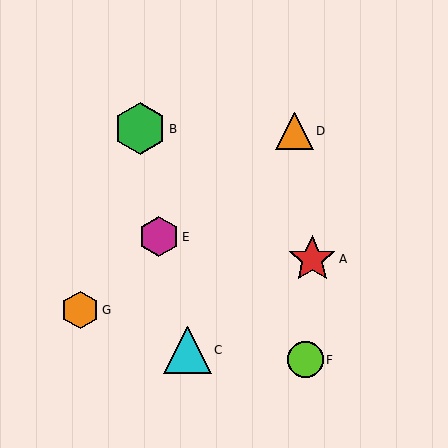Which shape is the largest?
The green hexagon (labeled B) is the largest.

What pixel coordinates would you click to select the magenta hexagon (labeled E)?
Click at (159, 237) to select the magenta hexagon E.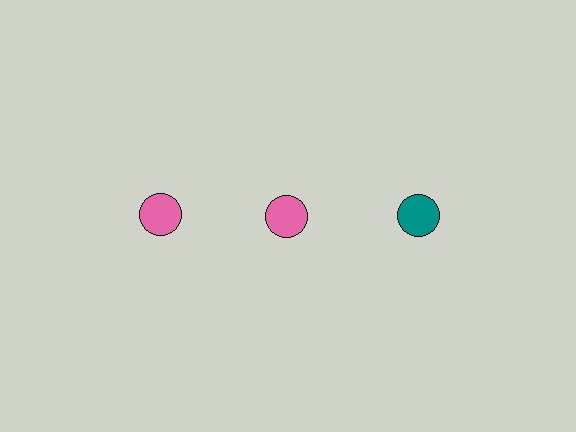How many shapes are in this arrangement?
There are 3 shapes arranged in a grid pattern.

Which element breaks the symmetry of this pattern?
The teal circle in the top row, center column breaks the symmetry. All other shapes are pink circles.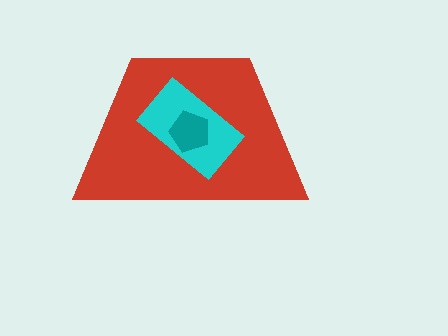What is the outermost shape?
The red trapezoid.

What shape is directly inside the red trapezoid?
The cyan rectangle.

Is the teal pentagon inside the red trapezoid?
Yes.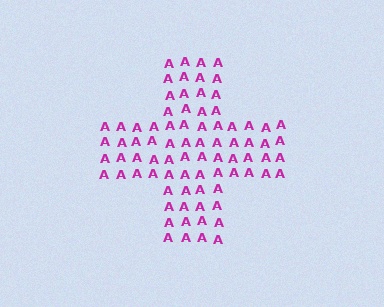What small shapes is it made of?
It is made of small letter A's.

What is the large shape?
The large shape is a cross.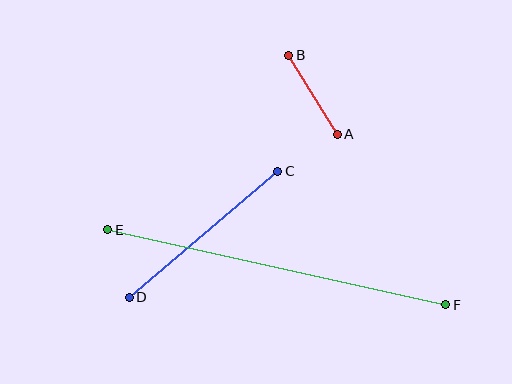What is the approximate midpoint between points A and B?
The midpoint is at approximately (313, 95) pixels.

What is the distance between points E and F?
The distance is approximately 346 pixels.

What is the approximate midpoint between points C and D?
The midpoint is at approximately (204, 234) pixels.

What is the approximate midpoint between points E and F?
The midpoint is at approximately (277, 267) pixels.